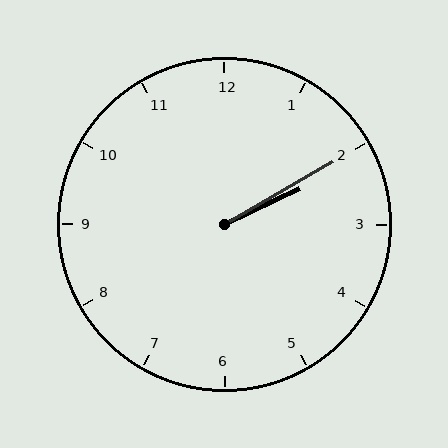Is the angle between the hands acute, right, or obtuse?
It is acute.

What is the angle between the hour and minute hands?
Approximately 5 degrees.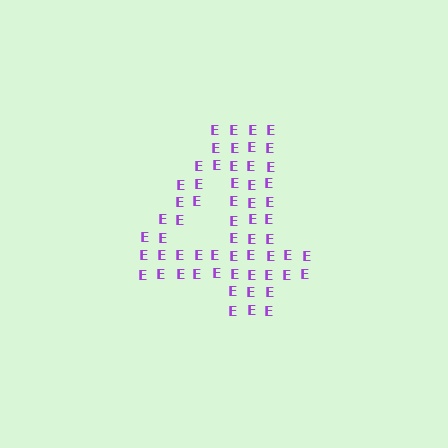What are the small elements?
The small elements are letter E's.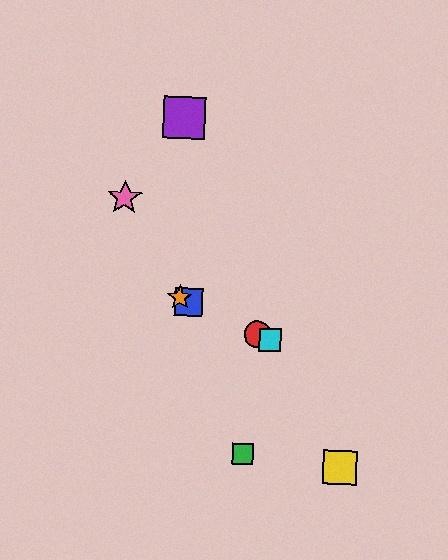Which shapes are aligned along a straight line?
The red circle, the blue square, the orange star, the cyan square are aligned along a straight line.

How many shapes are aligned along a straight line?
4 shapes (the red circle, the blue square, the orange star, the cyan square) are aligned along a straight line.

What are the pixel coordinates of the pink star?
The pink star is at (125, 198).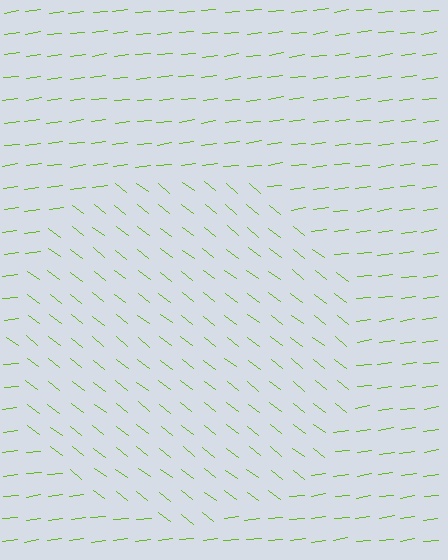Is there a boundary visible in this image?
Yes, there is a texture boundary formed by a change in line orientation.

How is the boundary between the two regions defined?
The boundary is defined purely by a change in line orientation (approximately 45 degrees difference). All lines are the same color and thickness.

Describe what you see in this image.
The image is filled with small lime line segments. A circle region in the image has lines oriented differently from the surrounding lines, creating a visible texture boundary.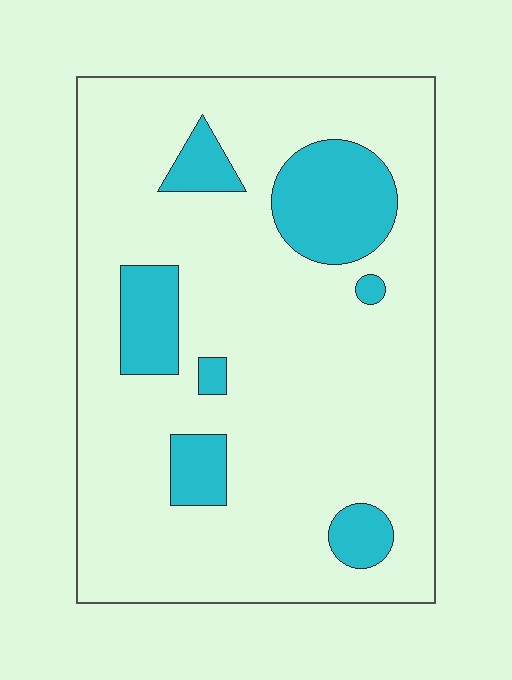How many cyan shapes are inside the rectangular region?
7.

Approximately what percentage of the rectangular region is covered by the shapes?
Approximately 15%.